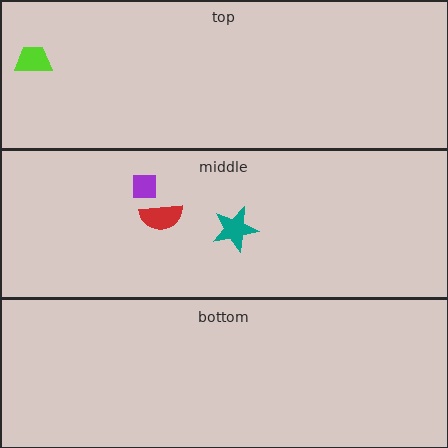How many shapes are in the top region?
1.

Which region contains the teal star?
The middle region.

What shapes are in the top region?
The lime trapezoid.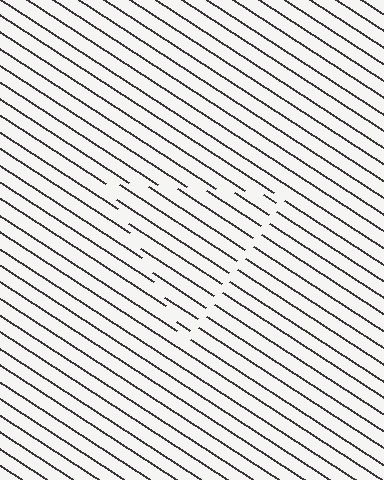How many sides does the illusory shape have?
3 sides — the line-ends trace a triangle.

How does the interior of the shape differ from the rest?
The interior of the shape contains the same grating, shifted by half a period — the contour is defined by the phase discontinuity where line-ends from the inner and outer gratings abut.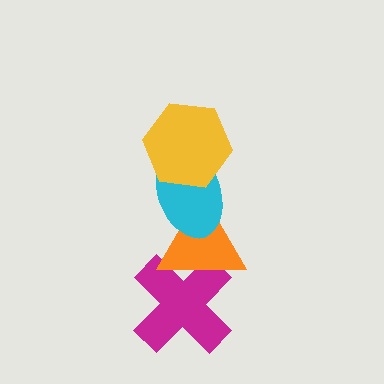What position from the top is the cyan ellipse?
The cyan ellipse is 2nd from the top.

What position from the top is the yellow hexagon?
The yellow hexagon is 1st from the top.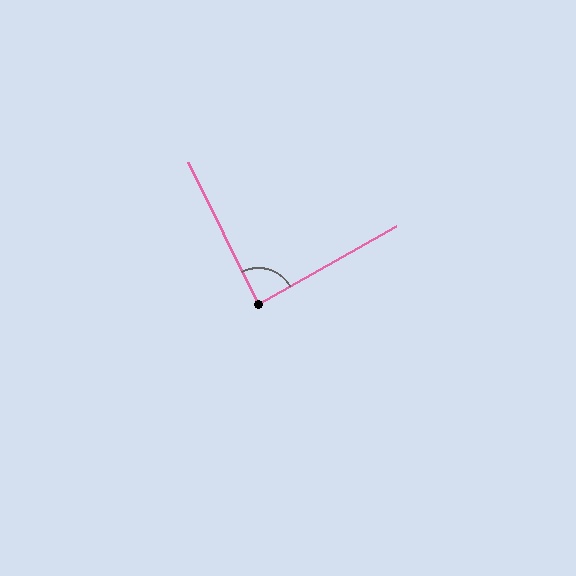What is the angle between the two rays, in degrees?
Approximately 87 degrees.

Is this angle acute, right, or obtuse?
It is approximately a right angle.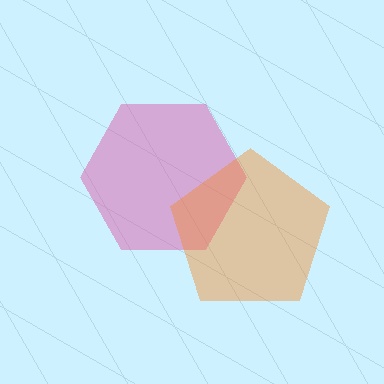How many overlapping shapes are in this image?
There are 2 overlapping shapes in the image.